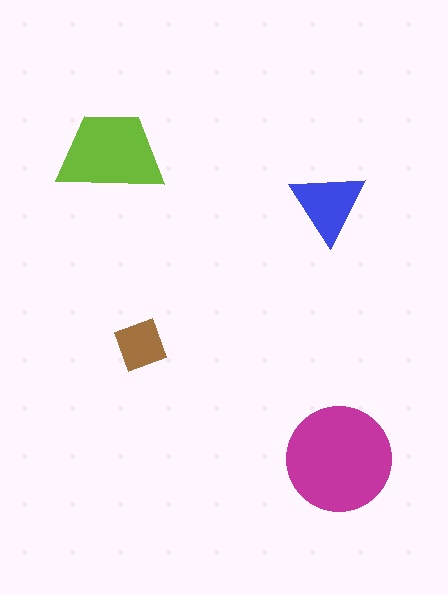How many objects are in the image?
There are 4 objects in the image.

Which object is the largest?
The magenta circle.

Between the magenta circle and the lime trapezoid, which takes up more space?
The magenta circle.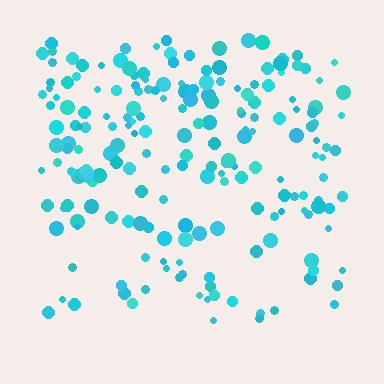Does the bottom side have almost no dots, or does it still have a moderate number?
Still a moderate number, just noticeably fewer than the top.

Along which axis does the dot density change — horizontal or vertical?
Vertical.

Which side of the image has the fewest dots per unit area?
The bottom.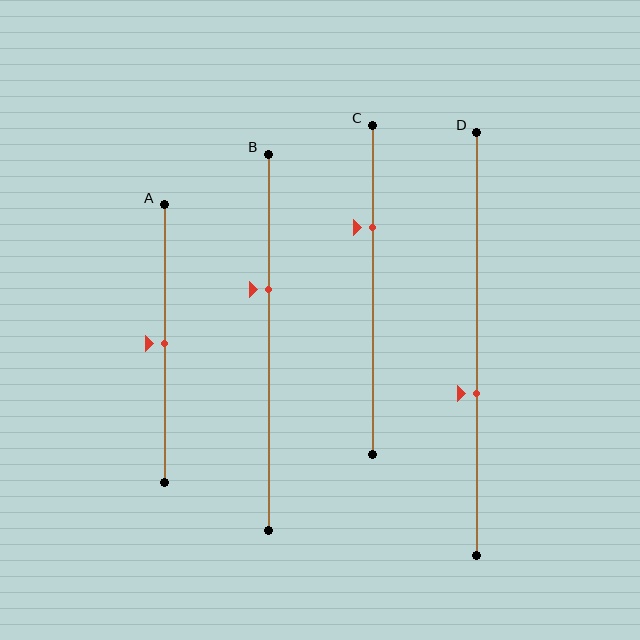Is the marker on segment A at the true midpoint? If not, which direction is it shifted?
Yes, the marker on segment A is at the true midpoint.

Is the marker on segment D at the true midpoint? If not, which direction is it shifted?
No, the marker on segment D is shifted downward by about 12% of the segment length.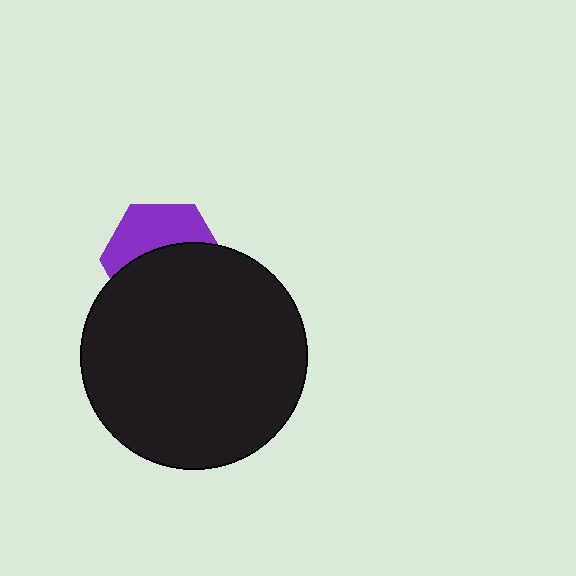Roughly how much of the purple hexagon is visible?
A small part of it is visible (roughly 42%).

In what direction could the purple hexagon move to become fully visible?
The purple hexagon could move up. That would shift it out from behind the black circle entirely.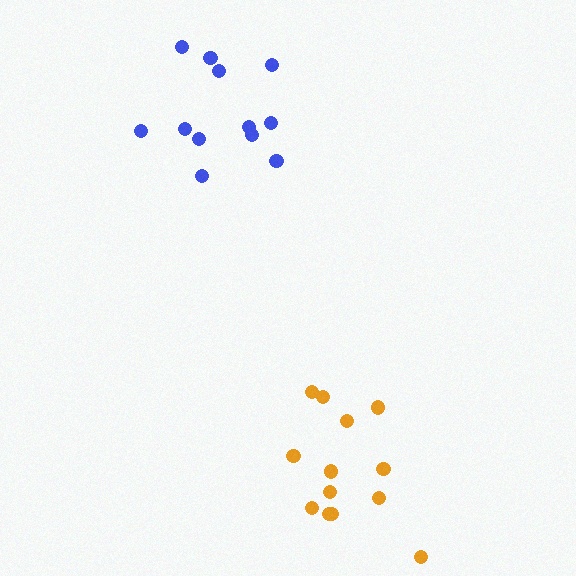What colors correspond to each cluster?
The clusters are colored: blue, orange.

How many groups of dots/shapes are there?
There are 2 groups.